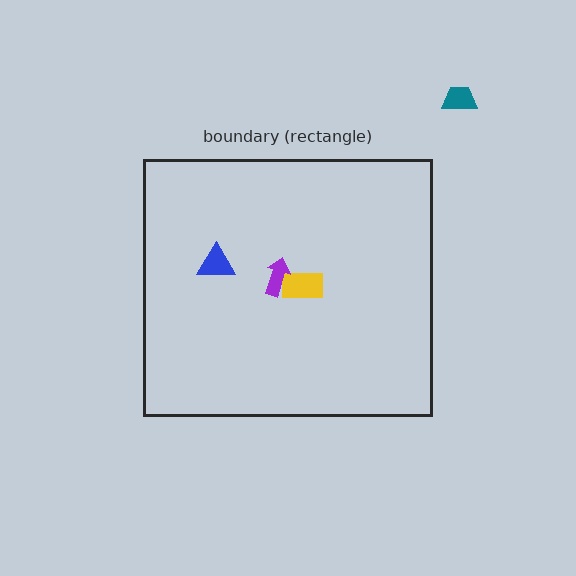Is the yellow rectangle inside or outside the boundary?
Inside.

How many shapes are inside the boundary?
3 inside, 1 outside.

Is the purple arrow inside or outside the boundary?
Inside.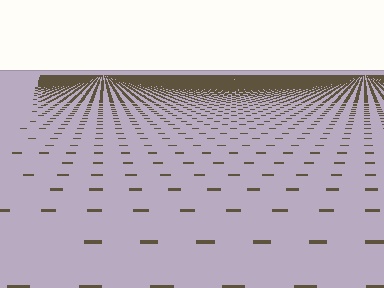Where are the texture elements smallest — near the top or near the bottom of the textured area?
Near the top.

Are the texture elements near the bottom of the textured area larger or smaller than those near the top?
Larger. Near the bottom, elements are closer to the viewer and appear at a bigger on-screen size.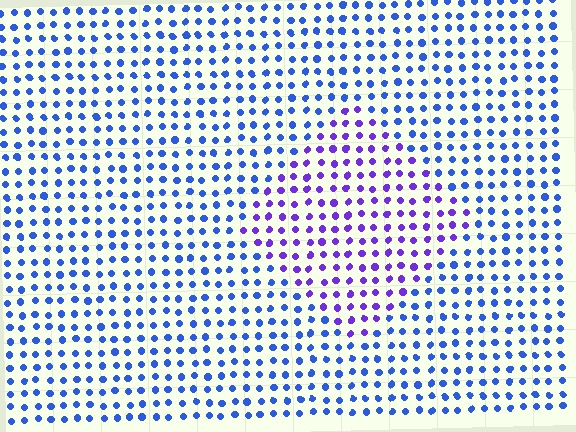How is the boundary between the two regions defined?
The boundary is defined purely by a slight shift in hue (about 40 degrees). Spacing, size, and orientation are identical on both sides.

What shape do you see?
I see a diamond.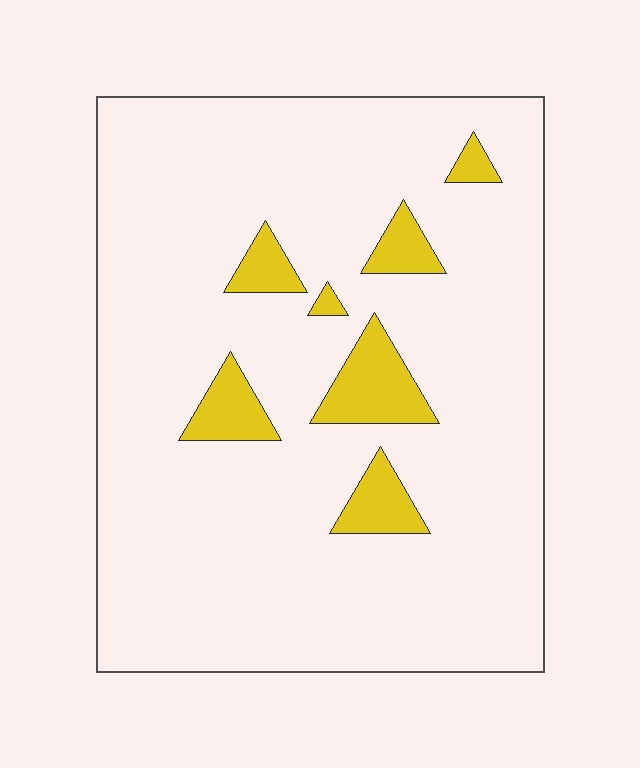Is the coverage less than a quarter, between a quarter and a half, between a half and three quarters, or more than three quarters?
Less than a quarter.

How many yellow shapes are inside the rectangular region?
7.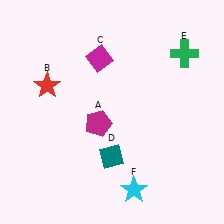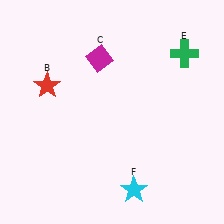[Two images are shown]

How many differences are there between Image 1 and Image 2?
There are 2 differences between the two images.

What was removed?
The teal diamond (D), the magenta pentagon (A) were removed in Image 2.